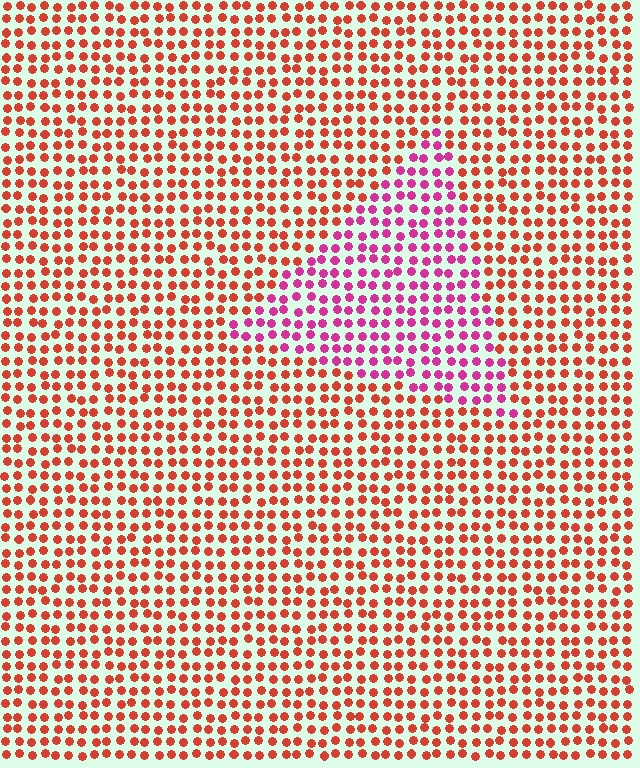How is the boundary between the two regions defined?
The boundary is defined purely by a slight shift in hue (about 44 degrees). Spacing, size, and orientation are identical on both sides.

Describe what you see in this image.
The image is filled with small red elements in a uniform arrangement. A triangle-shaped region is visible where the elements are tinted to a slightly different hue, forming a subtle color boundary.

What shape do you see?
I see a triangle.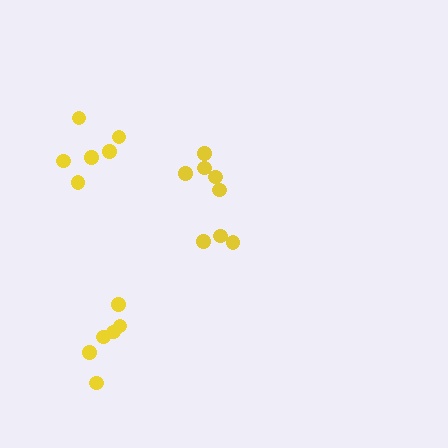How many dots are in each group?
Group 1: 6 dots, Group 2: 8 dots, Group 3: 6 dots (20 total).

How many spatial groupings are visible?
There are 3 spatial groupings.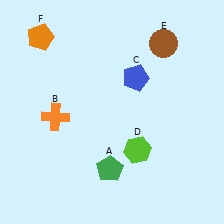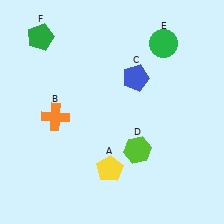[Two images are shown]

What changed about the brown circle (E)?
In Image 1, E is brown. In Image 2, it changed to green.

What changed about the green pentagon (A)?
In Image 1, A is green. In Image 2, it changed to yellow.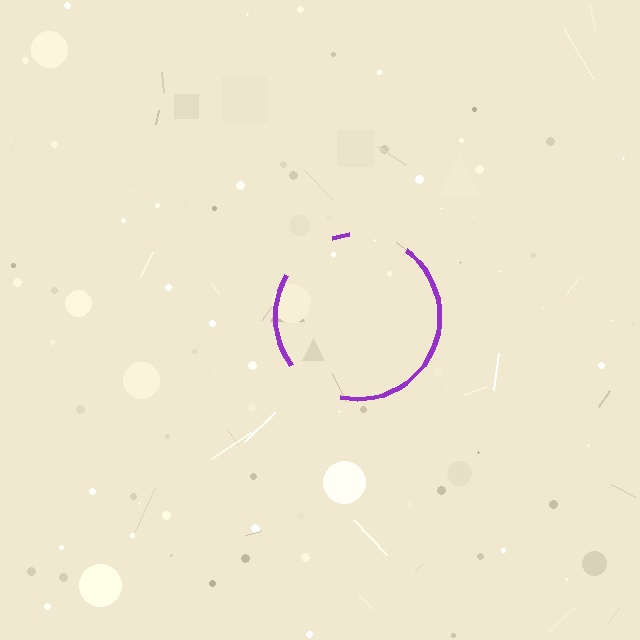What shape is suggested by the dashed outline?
The dashed outline suggests a circle.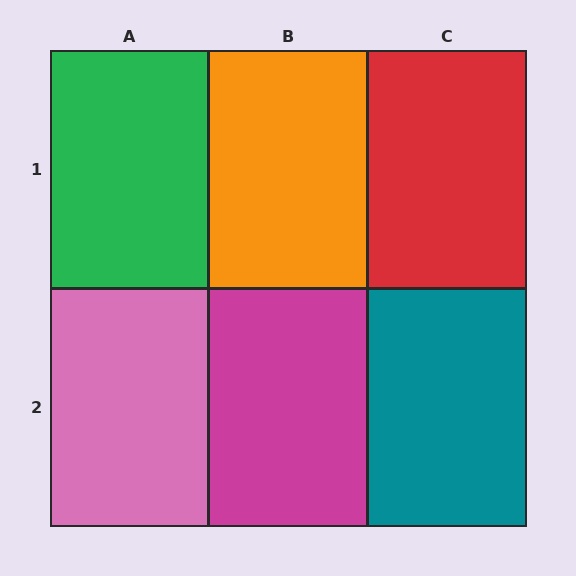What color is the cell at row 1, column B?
Orange.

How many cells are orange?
1 cell is orange.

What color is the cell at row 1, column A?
Green.